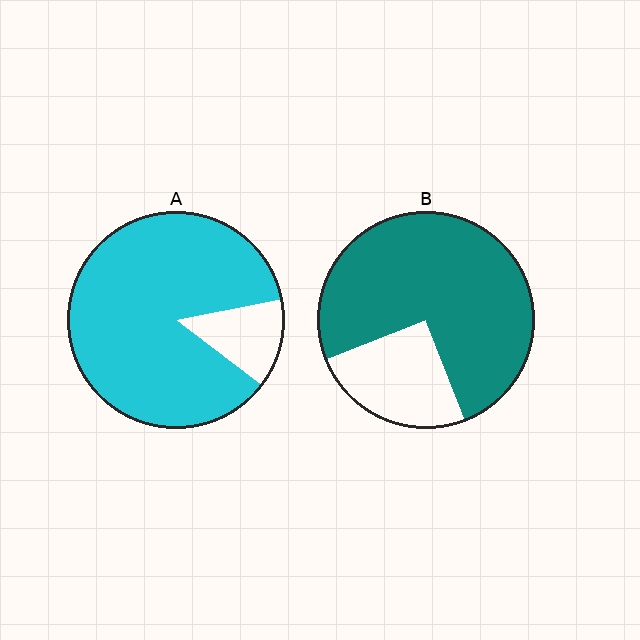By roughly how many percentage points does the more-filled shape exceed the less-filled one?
By roughly 10 percentage points (A over B).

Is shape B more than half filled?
Yes.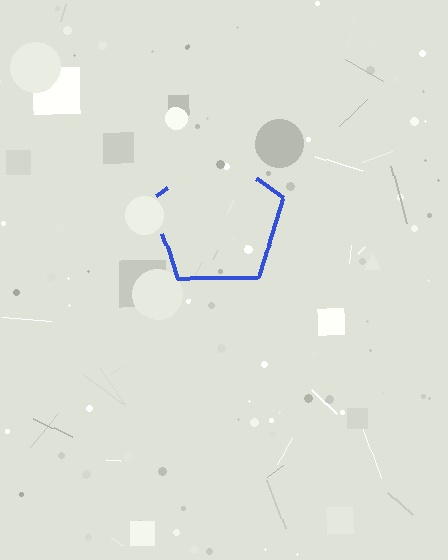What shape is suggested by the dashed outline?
The dashed outline suggests a pentagon.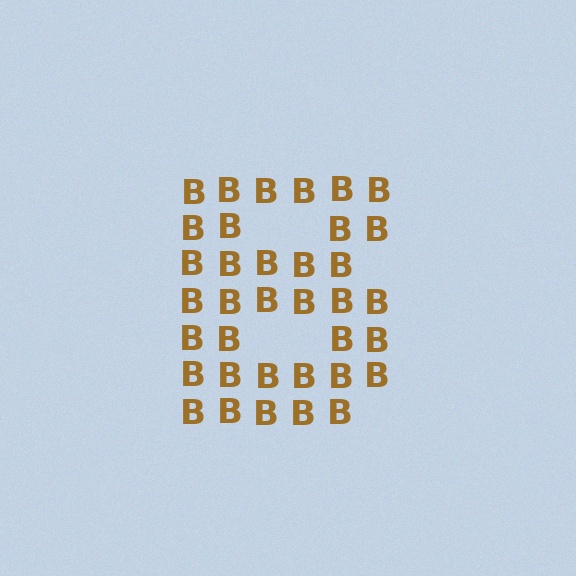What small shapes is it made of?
It is made of small letter B's.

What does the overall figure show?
The overall figure shows the letter B.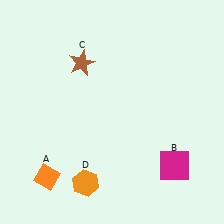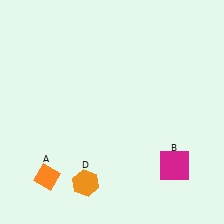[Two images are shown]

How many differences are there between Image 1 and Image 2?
There is 1 difference between the two images.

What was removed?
The brown star (C) was removed in Image 2.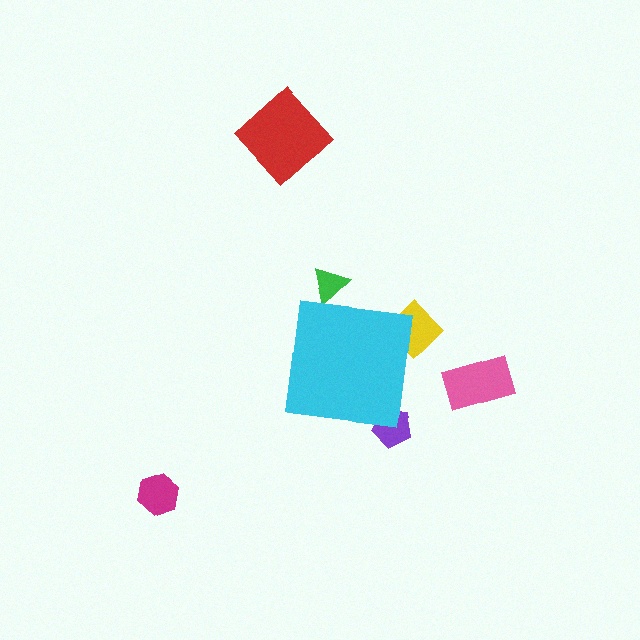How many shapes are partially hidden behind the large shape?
3 shapes are partially hidden.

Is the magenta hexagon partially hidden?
No, the magenta hexagon is fully visible.